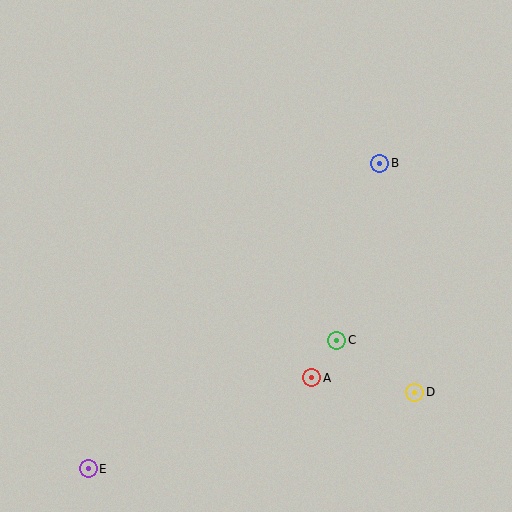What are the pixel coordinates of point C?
Point C is at (336, 340).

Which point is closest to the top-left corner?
Point B is closest to the top-left corner.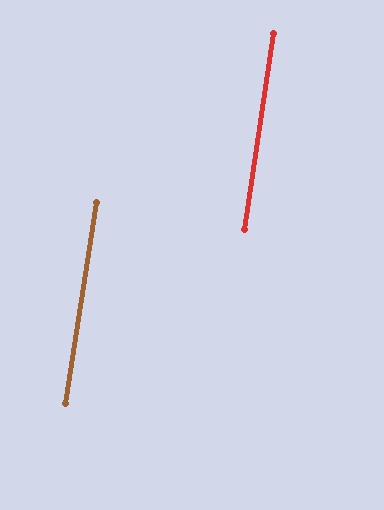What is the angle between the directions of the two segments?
Approximately 0 degrees.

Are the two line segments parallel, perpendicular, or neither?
Parallel — their directions differ by only 0.3°.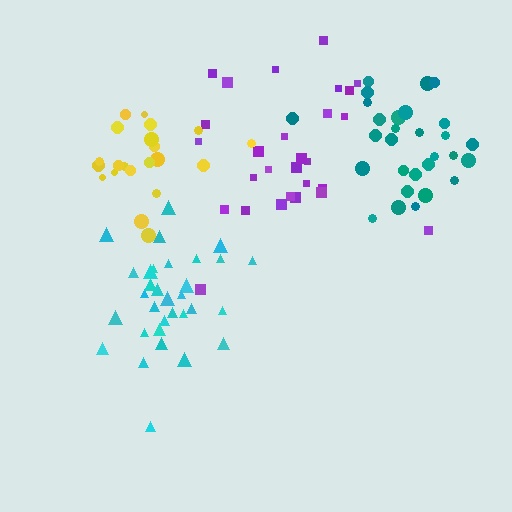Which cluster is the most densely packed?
Cyan.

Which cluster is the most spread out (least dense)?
Purple.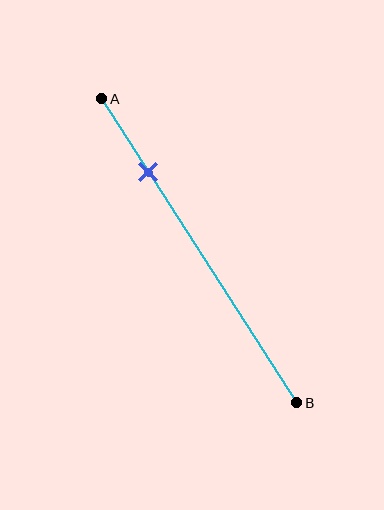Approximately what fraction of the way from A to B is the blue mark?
The blue mark is approximately 25% of the way from A to B.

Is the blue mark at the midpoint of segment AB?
No, the mark is at about 25% from A, not at the 50% midpoint.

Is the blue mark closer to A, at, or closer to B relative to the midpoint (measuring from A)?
The blue mark is closer to point A than the midpoint of segment AB.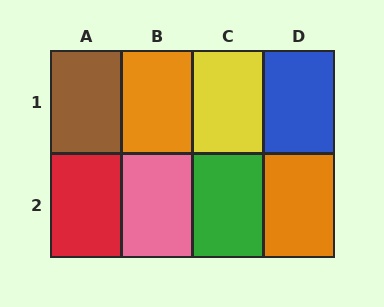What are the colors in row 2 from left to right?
Red, pink, green, orange.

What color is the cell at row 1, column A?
Brown.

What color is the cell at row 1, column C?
Yellow.